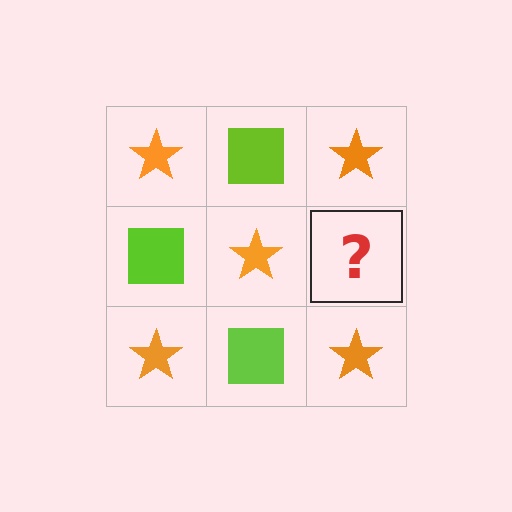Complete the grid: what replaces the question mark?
The question mark should be replaced with a lime square.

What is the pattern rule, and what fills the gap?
The rule is that it alternates orange star and lime square in a checkerboard pattern. The gap should be filled with a lime square.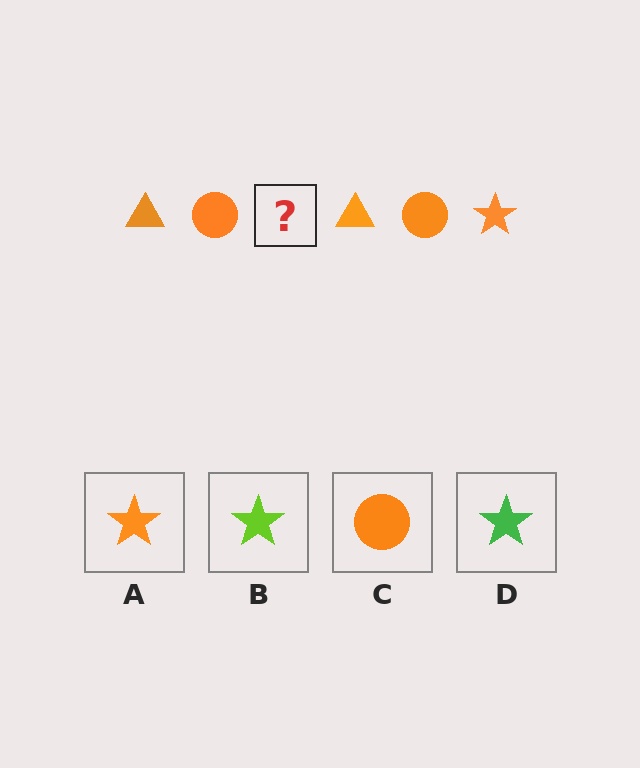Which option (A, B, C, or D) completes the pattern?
A.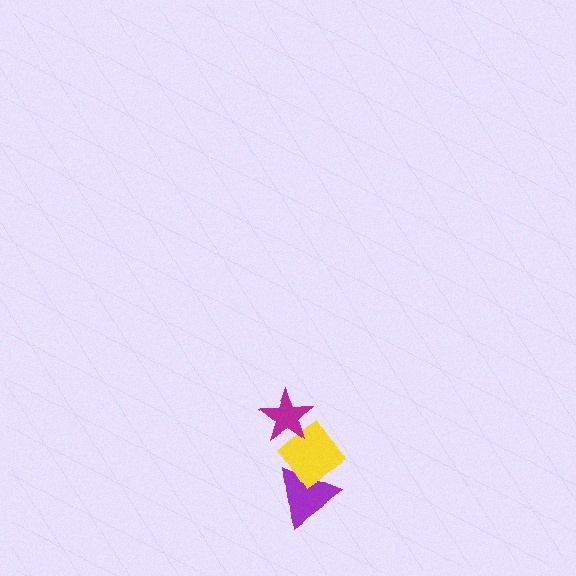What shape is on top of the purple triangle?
The yellow diamond is on top of the purple triangle.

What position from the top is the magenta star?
The magenta star is 1st from the top.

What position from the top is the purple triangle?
The purple triangle is 3rd from the top.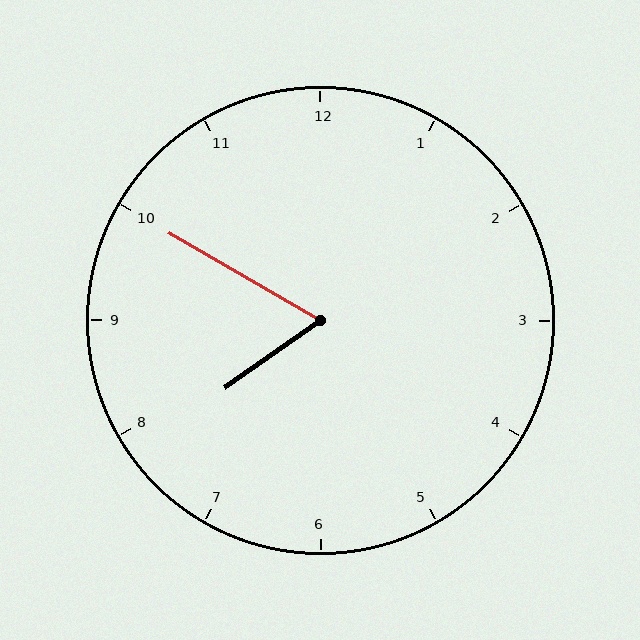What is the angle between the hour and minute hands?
Approximately 65 degrees.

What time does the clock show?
7:50.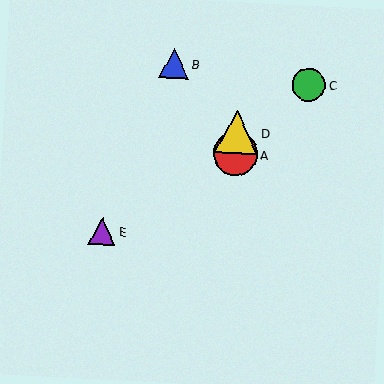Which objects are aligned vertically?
Objects A, D are aligned vertically.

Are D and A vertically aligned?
Yes, both are at x≈237.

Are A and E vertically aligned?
No, A is at x≈236 and E is at x≈102.